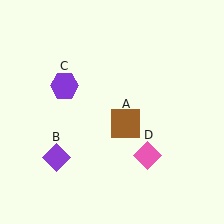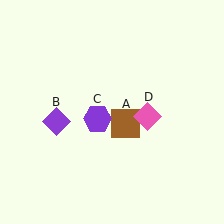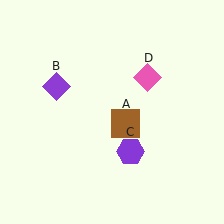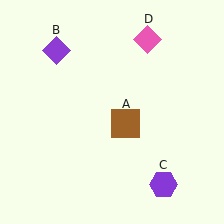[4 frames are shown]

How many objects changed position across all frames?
3 objects changed position: purple diamond (object B), purple hexagon (object C), pink diamond (object D).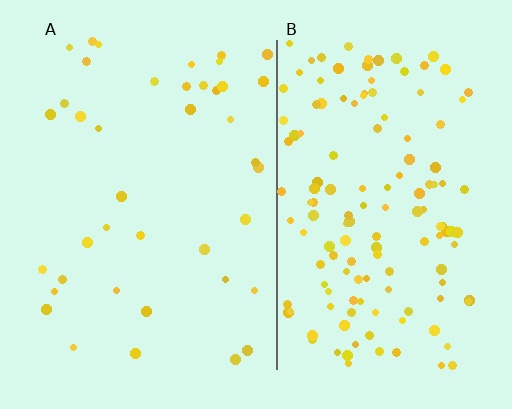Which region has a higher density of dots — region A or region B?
B (the right).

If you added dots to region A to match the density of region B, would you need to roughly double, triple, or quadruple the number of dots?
Approximately triple.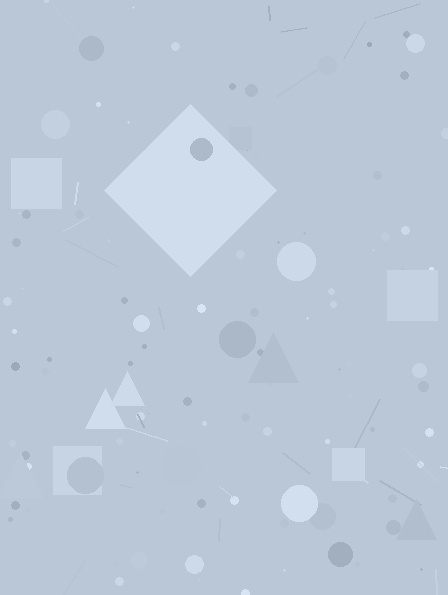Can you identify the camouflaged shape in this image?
The camouflaged shape is a diamond.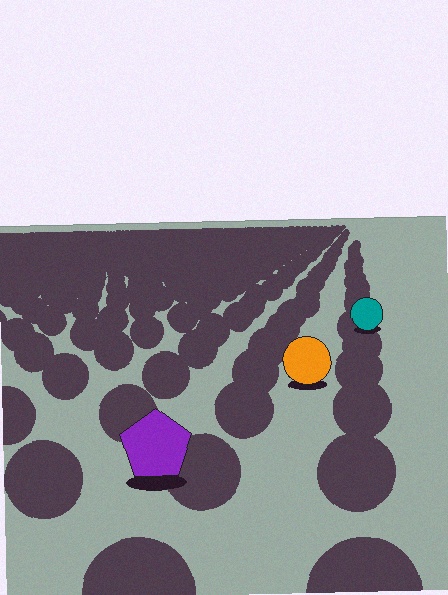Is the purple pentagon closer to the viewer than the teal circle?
Yes. The purple pentagon is closer — you can tell from the texture gradient: the ground texture is coarser near it.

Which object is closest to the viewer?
The purple pentagon is closest. The texture marks near it are larger and more spread out.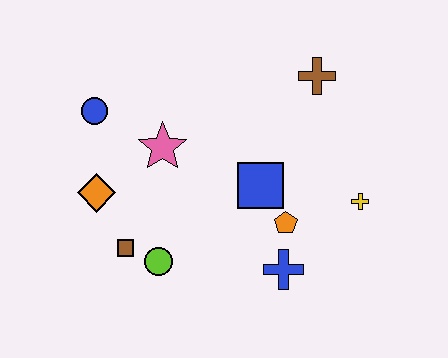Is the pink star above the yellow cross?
Yes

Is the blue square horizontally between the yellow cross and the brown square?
Yes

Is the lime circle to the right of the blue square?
No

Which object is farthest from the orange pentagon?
The blue circle is farthest from the orange pentagon.